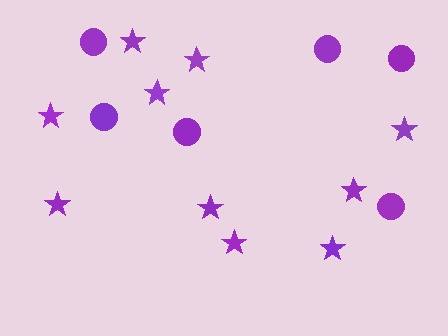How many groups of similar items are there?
There are 2 groups: one group of stars (10) and one group of circles (6).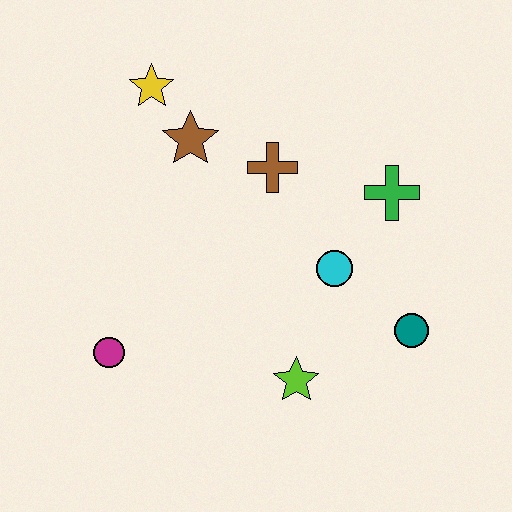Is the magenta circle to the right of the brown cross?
No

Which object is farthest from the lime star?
The yellow star is farthest from the lime star.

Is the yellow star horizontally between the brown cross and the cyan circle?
No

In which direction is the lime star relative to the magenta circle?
The lime star is to the right of the magenta circle.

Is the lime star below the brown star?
Yes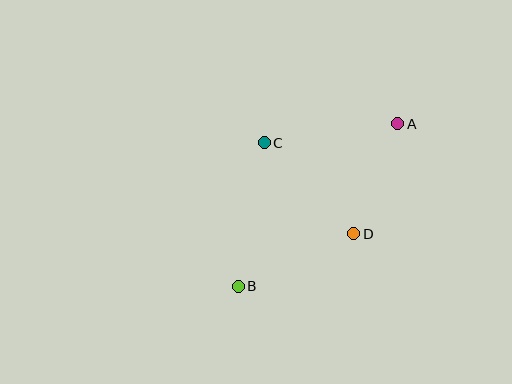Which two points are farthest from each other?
Points A and B are farthest from each other.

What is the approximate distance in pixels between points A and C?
The distance between A and C is approximately 135 pixels.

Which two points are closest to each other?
Points A and D are closest to each other.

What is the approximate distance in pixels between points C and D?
The distance between C and D is approximately 128 pixels.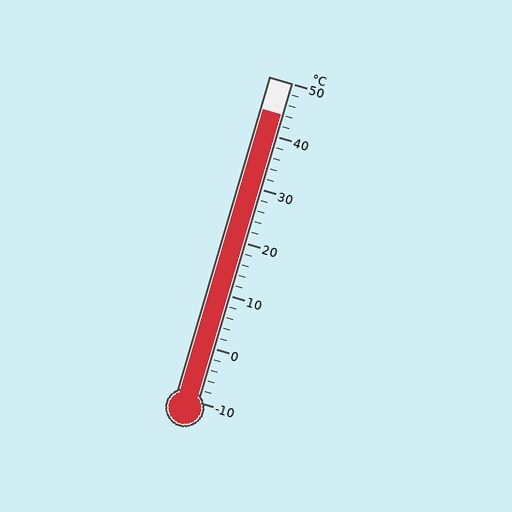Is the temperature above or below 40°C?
The temperature is above 40°C.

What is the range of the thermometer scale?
The thermometer scale ranges from -10°C to 50°C.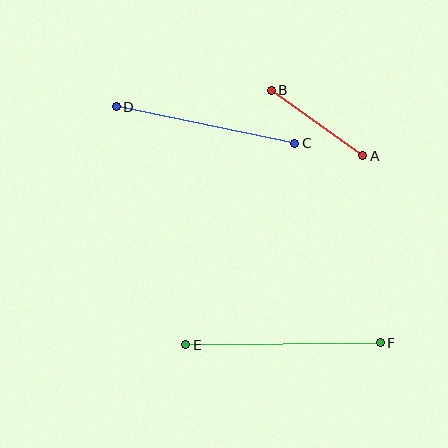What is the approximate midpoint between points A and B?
The midpoint is at approximately (317, 123) pixels.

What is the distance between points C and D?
The distance is approximately 182 pixels.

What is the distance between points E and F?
The distance is approximately 195 pixels.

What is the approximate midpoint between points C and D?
The midpoint is at approximately (205, 125) pixels.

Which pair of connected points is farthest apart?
Points E and F are farthest apart.